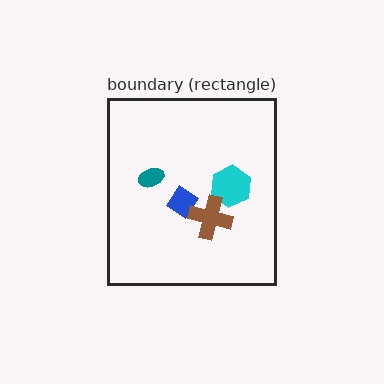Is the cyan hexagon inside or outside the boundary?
Inside.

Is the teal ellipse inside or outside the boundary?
Inside.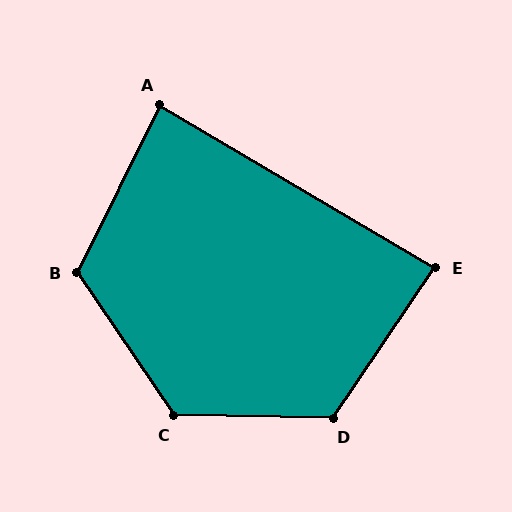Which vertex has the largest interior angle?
C, at approximately 125 degrees.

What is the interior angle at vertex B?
Approximately 120 degrees (obtuse).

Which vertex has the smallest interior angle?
A, at approximately 86 degrees.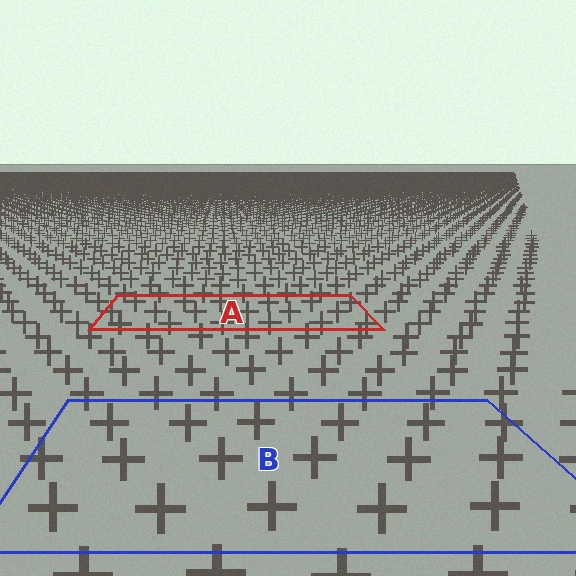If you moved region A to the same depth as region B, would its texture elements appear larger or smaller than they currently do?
They would appear larger. At a closer depth, the same texture elements are projected at a bigger on-screen size.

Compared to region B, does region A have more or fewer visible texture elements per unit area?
Region A has more texture elements per unit area — they are packed more densely because it is farther away.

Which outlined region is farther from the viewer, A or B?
Region A is farther from the viewer — the texture elements inside it appear smaller and more densely packed.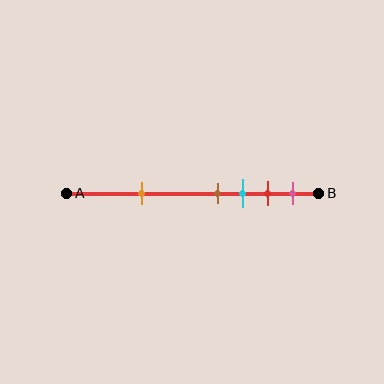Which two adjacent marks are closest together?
The brown and cyan marks are the closest adjacent pair.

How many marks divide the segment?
There are 5 marks dividing the segment.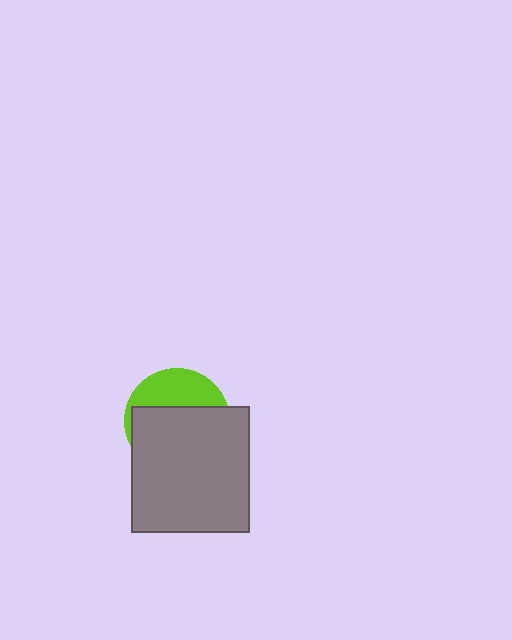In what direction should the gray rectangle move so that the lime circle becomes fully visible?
The gray rectangle should move down. That is the shortest direction to clear the overlap and leave the lime circle fully visible.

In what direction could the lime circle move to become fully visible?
The lime circle could move up. That would shift it out from behind the gray rectangle entirely.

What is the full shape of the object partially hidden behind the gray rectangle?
The partially hidden object is a lime circle.